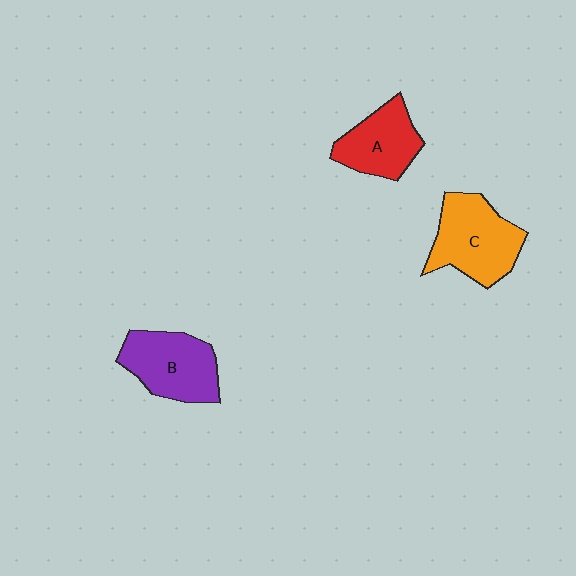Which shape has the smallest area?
Shape A (red).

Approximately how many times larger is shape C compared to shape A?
Approximately 1.3 times.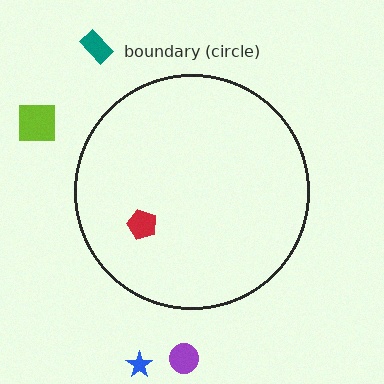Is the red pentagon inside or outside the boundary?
Inside.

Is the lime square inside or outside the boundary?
Outside.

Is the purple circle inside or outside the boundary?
Outside.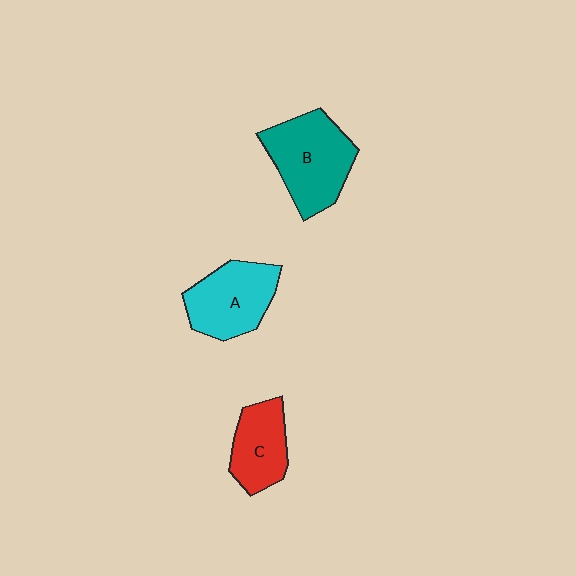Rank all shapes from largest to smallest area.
From largest to smallest: B (teal), A (cyan), C (red).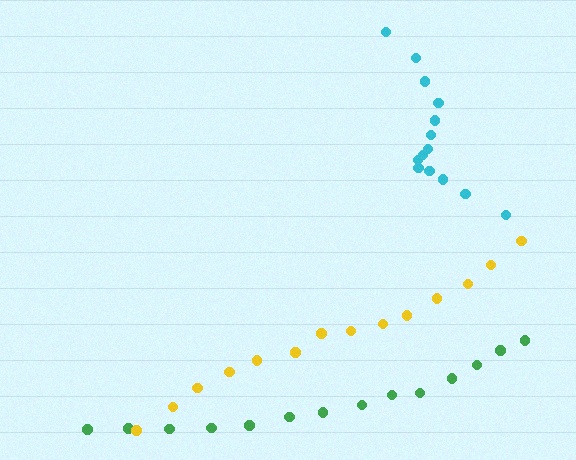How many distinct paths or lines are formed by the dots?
There are 3 distinct paths.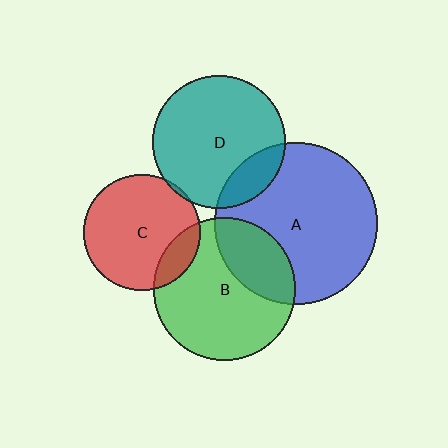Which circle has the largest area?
Circle A (blue).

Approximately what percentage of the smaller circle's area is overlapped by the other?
Approximately 15%.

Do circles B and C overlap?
Yes.